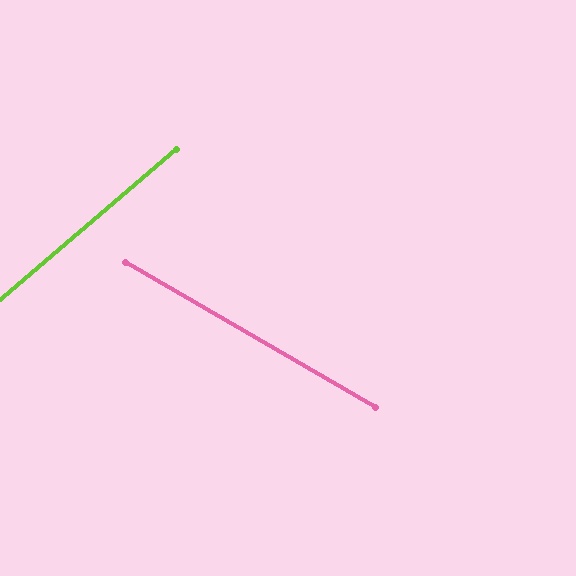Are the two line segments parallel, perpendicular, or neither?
Neither parallel nor perpendicular — they differ by about 70°.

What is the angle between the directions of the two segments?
Approximately 70 degrees.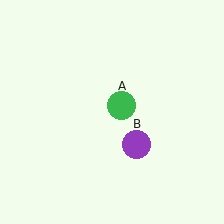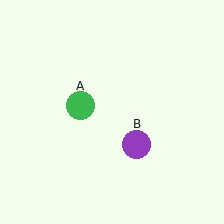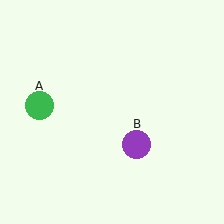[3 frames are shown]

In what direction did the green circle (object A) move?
The green circle (object A) moved left.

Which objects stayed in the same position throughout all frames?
Purple circle (object B) remained stationary.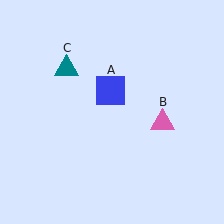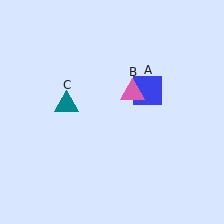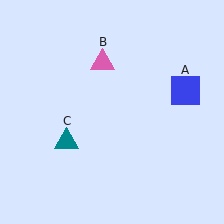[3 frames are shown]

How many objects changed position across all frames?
3 objects changed position: blue square (object A), pink triangle (object B), teal triangle (object C).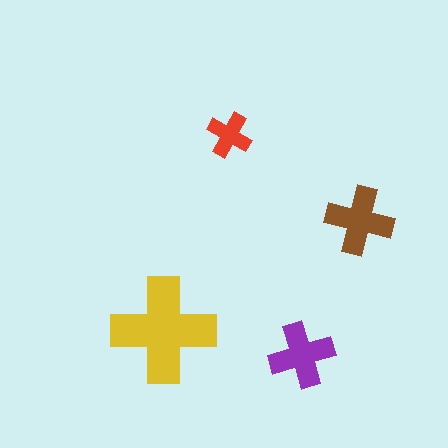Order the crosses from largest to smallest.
the yellow one, the brown one, the purple one, the red one.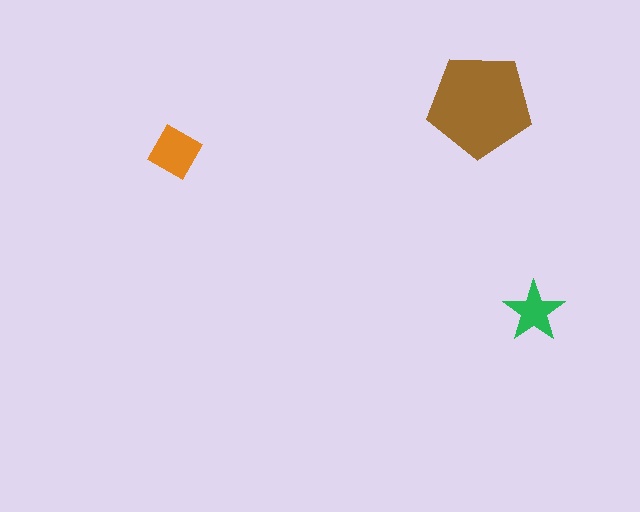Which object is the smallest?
The green star.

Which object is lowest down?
The green star is bottommost.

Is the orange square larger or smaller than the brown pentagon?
Smaller.